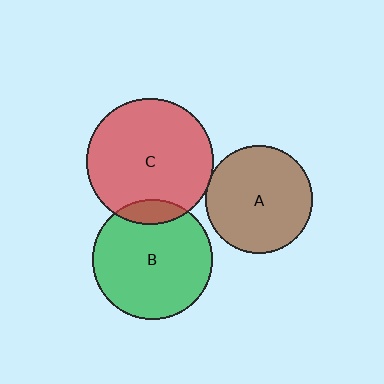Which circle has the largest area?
Circle C (red).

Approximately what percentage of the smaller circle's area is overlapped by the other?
Approximately 5%.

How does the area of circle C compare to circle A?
Approximately 1.4 times.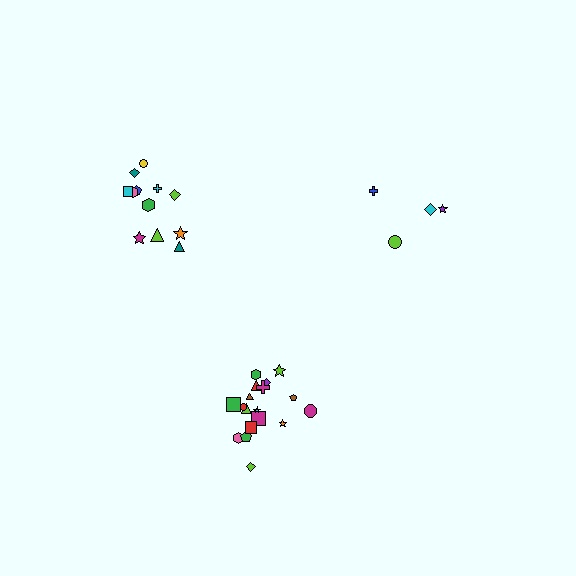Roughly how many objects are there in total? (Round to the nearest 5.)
Roughly 35 objects in total.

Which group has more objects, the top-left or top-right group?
The top-left group.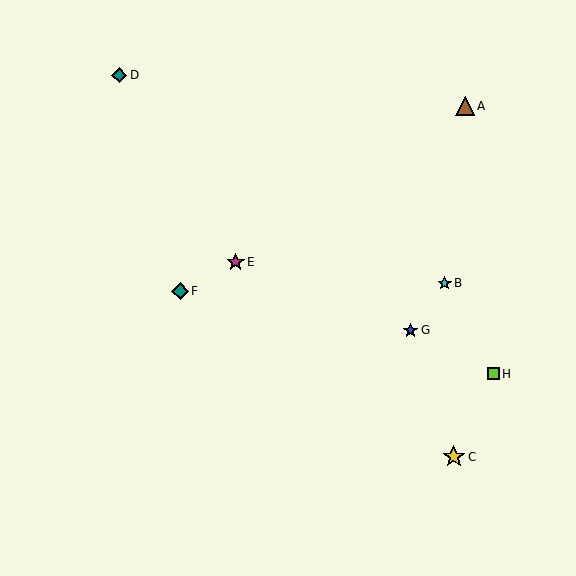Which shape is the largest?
The yellow star (labeled C) is the largest.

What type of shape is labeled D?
Shape D is a teal diamond.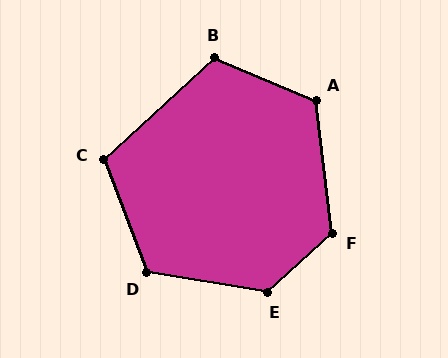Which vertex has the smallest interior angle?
C, at approximately 112 degrees.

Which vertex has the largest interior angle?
E, at approximately 129 degrees.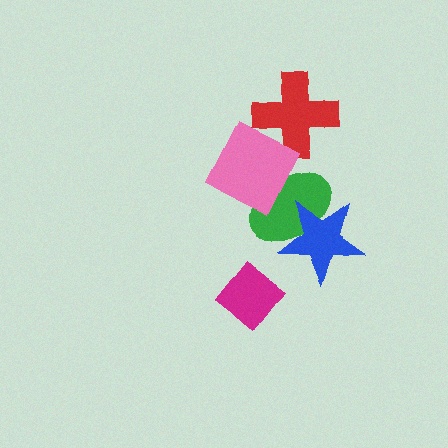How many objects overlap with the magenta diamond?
0 objects overlap with the magenta diamond.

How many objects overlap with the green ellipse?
2 objects overlap with the green ellipse.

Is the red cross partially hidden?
Yes, it is partially covered by another shape.